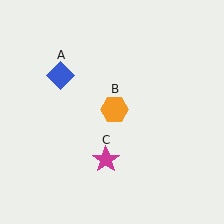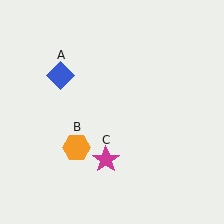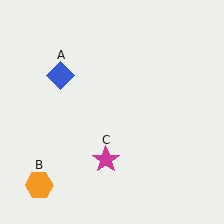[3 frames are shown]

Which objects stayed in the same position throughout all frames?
Blue diamond (object A) and magenta star (object C) remained stationary.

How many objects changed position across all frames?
1 object changed position: orange hexagon (object B).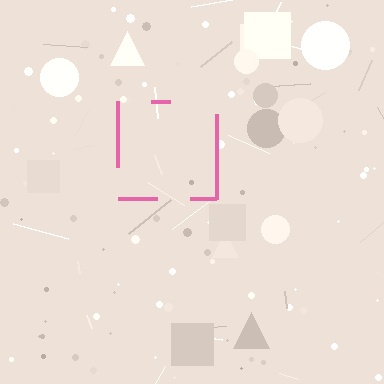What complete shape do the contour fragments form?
The contour fragments form a square.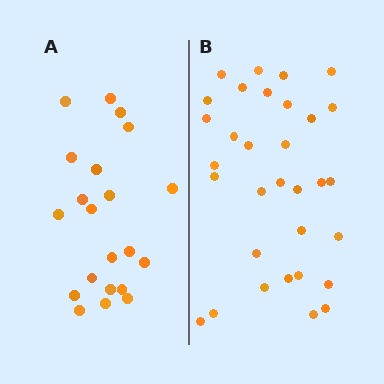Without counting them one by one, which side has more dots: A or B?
Region B (the right region) has more dots.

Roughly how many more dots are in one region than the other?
Region B has roughly 12 or so more dots than region A.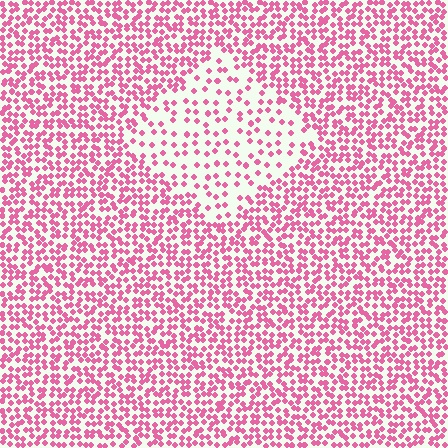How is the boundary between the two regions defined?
The boundary is defined by a change in element density (approximately 2.4x ratio). All elements are the same color, size, and shape.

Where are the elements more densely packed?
The elements are more densely packed outside the diamond boundary.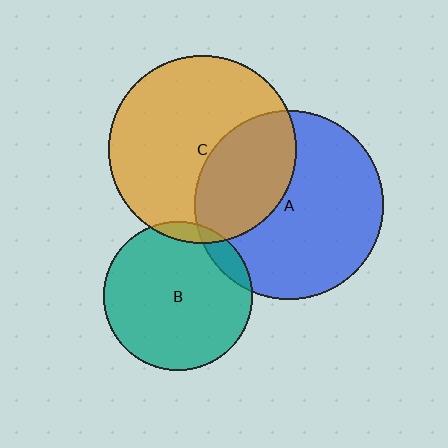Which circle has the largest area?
Circle A (blue).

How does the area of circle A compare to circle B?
Approximately 1.6 times.